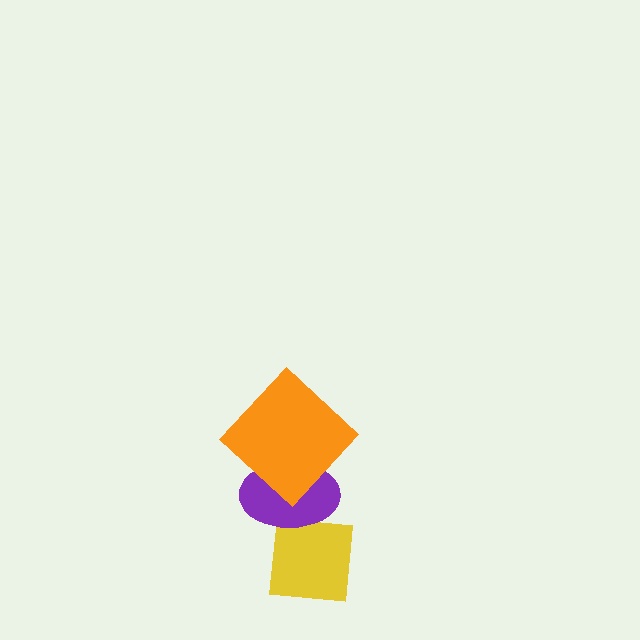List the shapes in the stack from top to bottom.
From top to bottom: the orange diamond, the purple ellipse, the yellow square.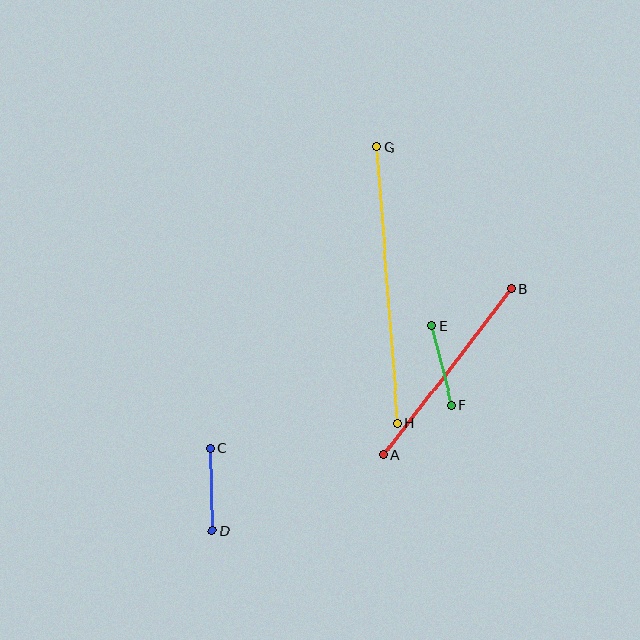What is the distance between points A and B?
The distance is approximately 209 pixels.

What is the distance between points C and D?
The distance is approximately 83 pixels.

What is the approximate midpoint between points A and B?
The midpoint is at approximately (447, 372) pixels.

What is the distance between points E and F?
The distance is approximately 82 pixels.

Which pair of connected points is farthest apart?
Points G and H are farthest apart.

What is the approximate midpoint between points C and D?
The midpoint is at approximately (211, 490) pixels.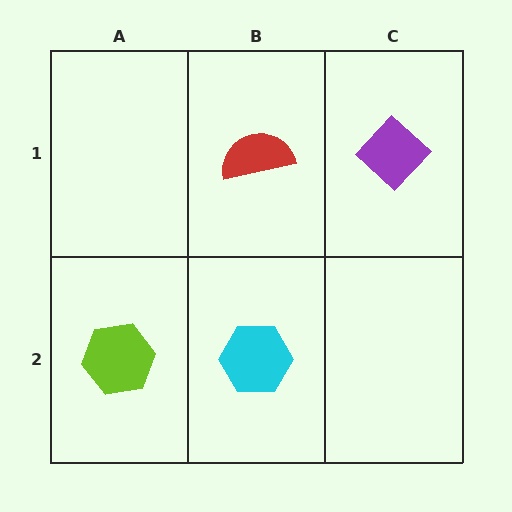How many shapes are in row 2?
2 shapes.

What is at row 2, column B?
A cyan hexagon.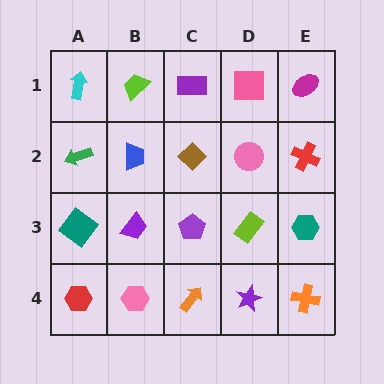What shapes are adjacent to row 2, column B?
A lime trapezoid (row 1, column B), a purple trapezoid (row 3, column B), a green arrow (row 2, column A), a brown diamond (row 2, column C).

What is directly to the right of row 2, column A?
A blue trapezoid.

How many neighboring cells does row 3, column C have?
4.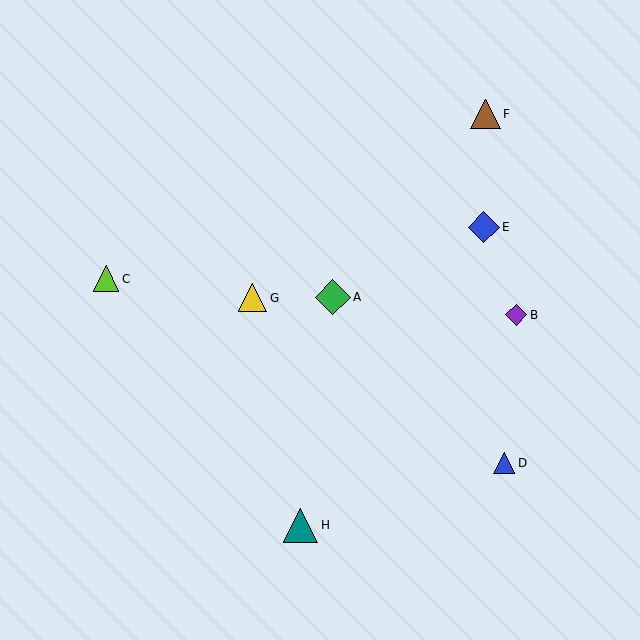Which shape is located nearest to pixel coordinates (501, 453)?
The blue triangle (labeled D) at (504, 463) is nearest to that location.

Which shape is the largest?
The green diamond (labeled A) is the largest.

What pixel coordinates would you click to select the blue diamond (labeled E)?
Click at (484, 227) to select the blue diamond E.